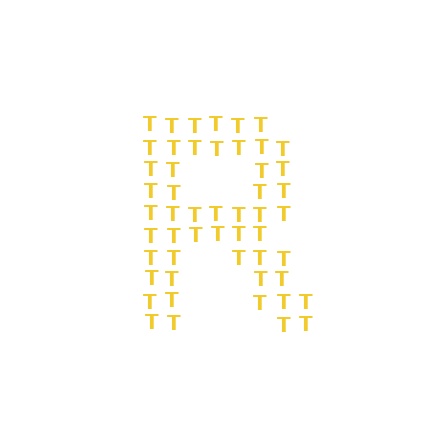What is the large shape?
The large shape is the letter R.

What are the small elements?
The small elements are letter T's.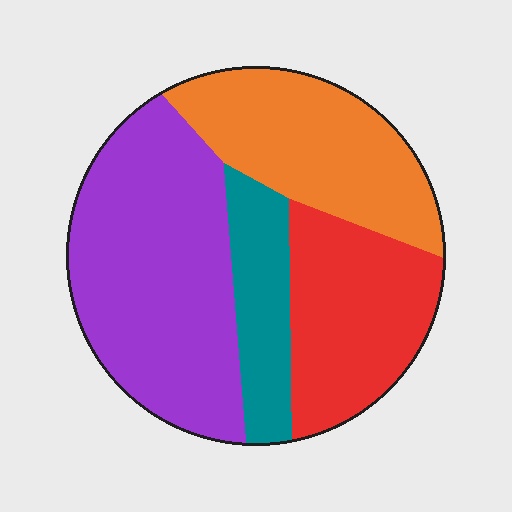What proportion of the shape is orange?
Orange takes up about one quarter (1/4) of the shape.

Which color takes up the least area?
Teal, at roughly 15%.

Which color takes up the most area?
Purple, at roughly 40%.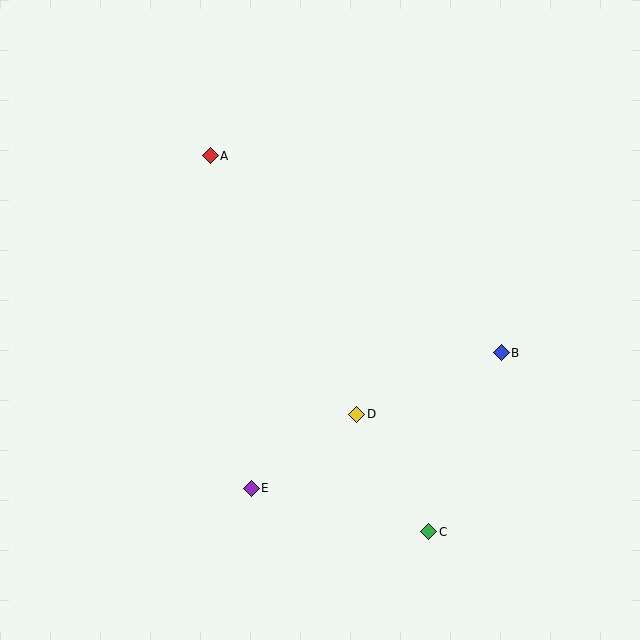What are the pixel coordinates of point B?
Point B is at (501, 353).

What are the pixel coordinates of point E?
Point E is at (251, 488).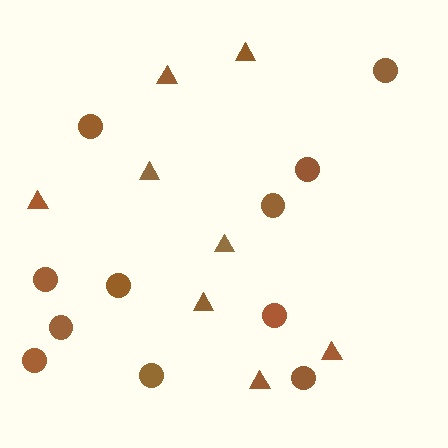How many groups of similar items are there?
There are 2 groups: one group of triangles (8) and one group of circles (11).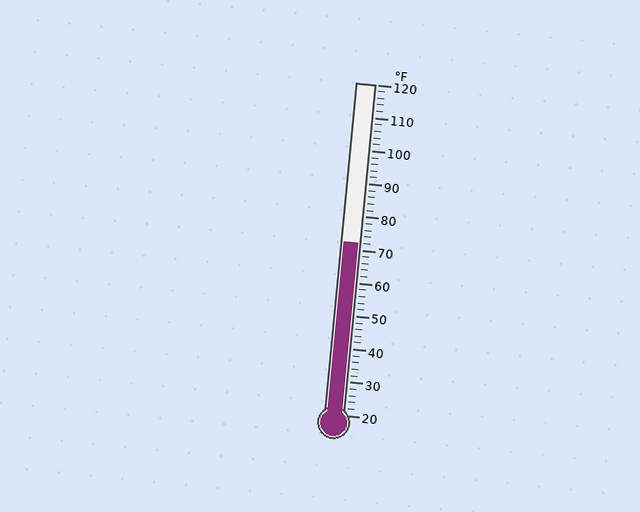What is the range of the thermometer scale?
The thermometer scale ranges from 20°F to 120°F.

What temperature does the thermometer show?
The thermometer shows approximately 72°F.